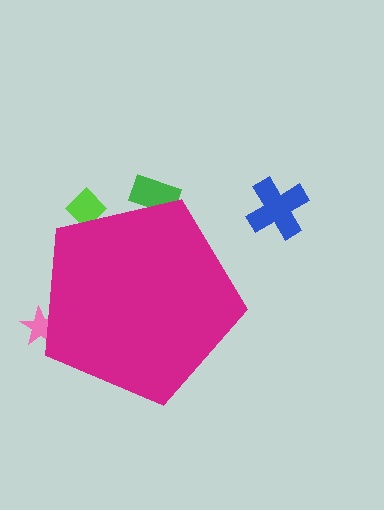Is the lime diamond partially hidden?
Yes, the lime diamond is partially hidden behind the magenta pentagon.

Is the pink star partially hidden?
Yes, the pink star is partially hidden behind the magenta pentagon.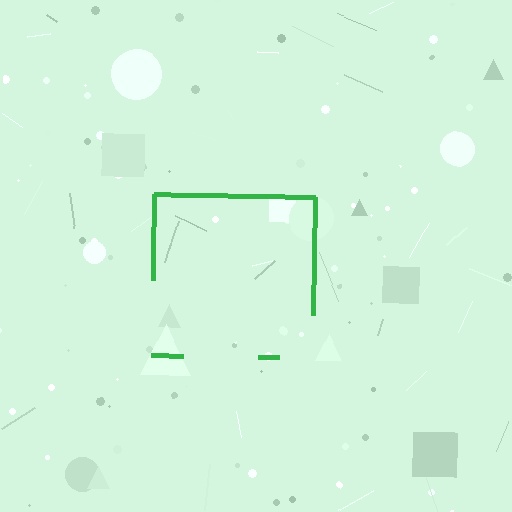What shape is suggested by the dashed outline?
The dashed outline suggests a square.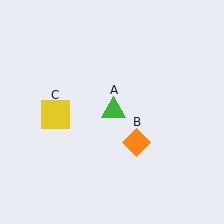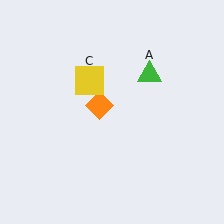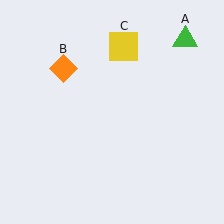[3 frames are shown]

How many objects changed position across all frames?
3 objects changed position: green triangle (object A), orange diamond (object B), yellow square (object C).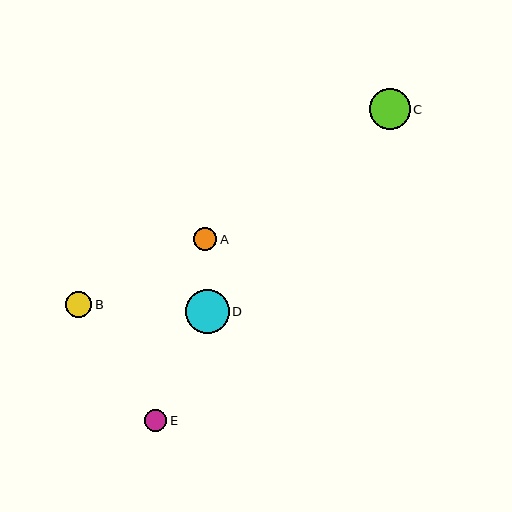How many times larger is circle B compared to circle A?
Circle B is approximately 1.2 times the size of circle A.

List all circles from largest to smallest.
From largest to smallest: D, C, B, A, E.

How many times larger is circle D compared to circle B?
Circle D is approximately 1.6 times the size of circle B.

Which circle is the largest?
Circle D is the largest with a size of approximately 44 pixels.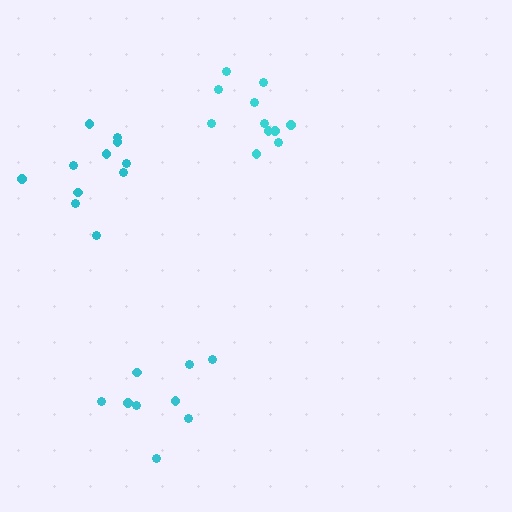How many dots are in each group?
Group 1: 9 dots, Group 2: 11 dots, Group 3: 11 dots (31 total).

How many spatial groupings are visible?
There are 3 spatial groupings.